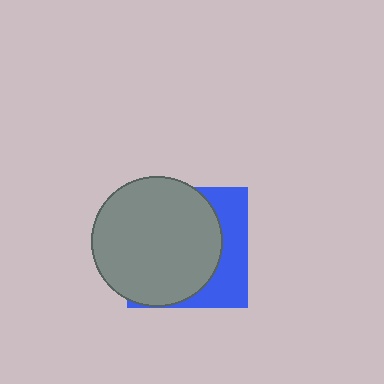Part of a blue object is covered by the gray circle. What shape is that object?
It is a square.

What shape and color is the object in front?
The object in front is a gray circle.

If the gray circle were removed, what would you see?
You would see the complete blue square.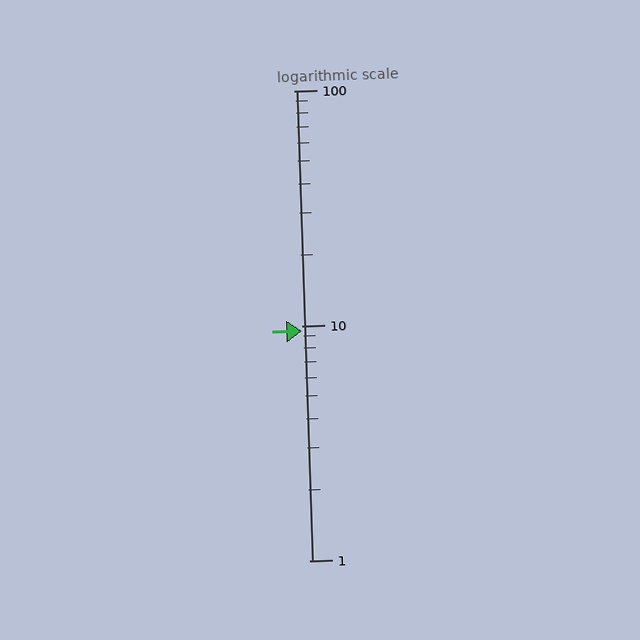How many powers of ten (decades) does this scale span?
The scale spans 2 decades, from 1 to 100.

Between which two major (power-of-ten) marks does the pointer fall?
The pointer is between 1 and 10.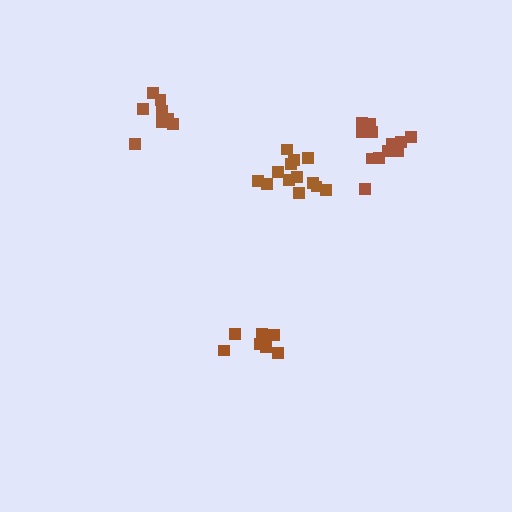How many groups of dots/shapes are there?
There are 4 groups.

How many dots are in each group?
Group 1: 8 dots, Group 2: 13 dots, Group 3: 13 dots, Group 4: 8 dots (42 total).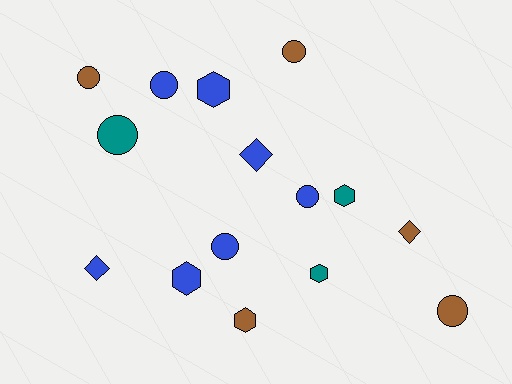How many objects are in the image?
There are 15 objects.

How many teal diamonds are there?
There are no teal diamonds.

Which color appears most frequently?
Blue, with 7 objects.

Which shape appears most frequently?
Circle, with 7 objects.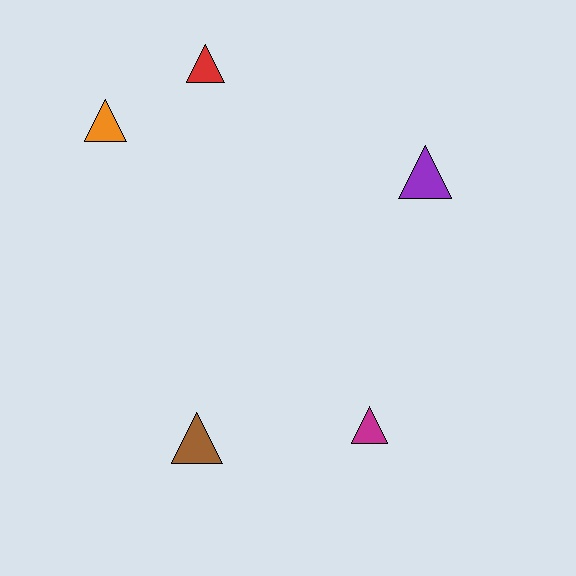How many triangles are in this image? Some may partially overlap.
There are 5 triangles.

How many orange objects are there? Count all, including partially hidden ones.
There is 1 orange object.